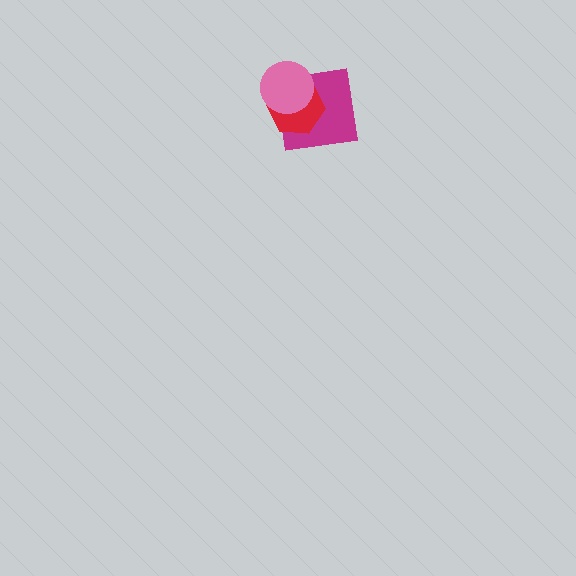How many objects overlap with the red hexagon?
2 objects overlap with the red hexagon.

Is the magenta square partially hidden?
Yes, it is partially covered by another shape.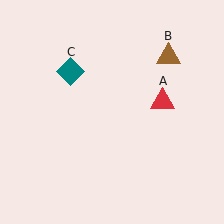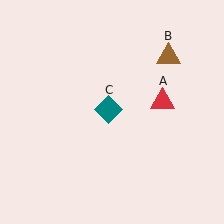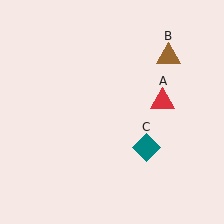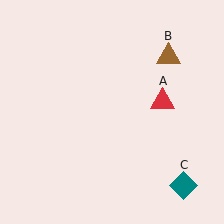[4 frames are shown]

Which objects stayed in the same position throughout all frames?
Red triangle (object A) and brown triangle (object B) remained stationary.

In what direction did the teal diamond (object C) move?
The teal diamond (object C) moved down and to the right.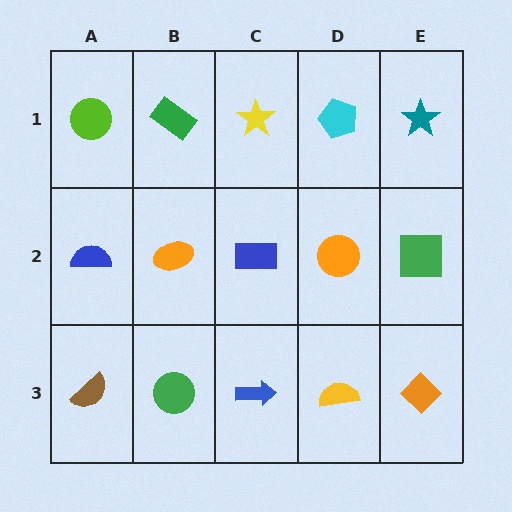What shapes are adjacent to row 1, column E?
A green square (row 2, column E), a cyan pentagon (row 1, column D).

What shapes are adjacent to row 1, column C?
A blue rectangle (row 2, column C), a green rectangle (row 1, column B), a cyan pentagon (row 1, column D).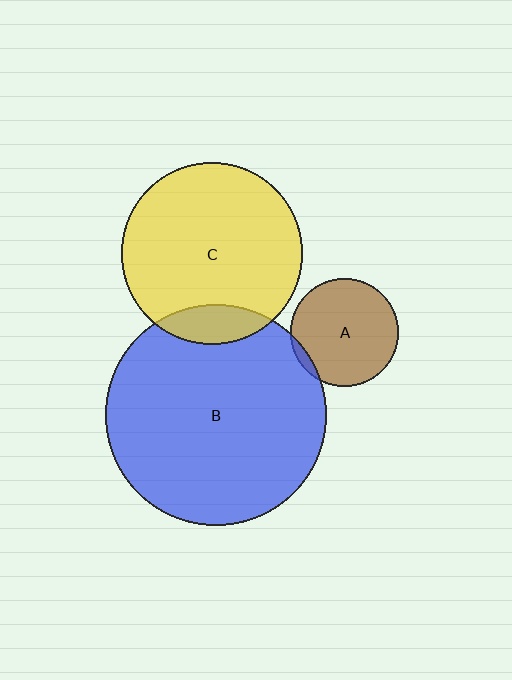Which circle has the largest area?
Circle B (blue).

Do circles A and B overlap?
Yes.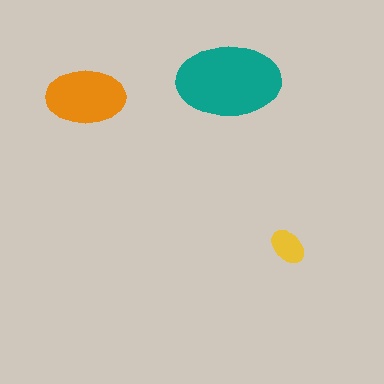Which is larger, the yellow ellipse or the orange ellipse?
The orange one.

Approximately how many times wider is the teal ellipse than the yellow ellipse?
About 3 times wider.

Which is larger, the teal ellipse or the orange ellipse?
The teal one.